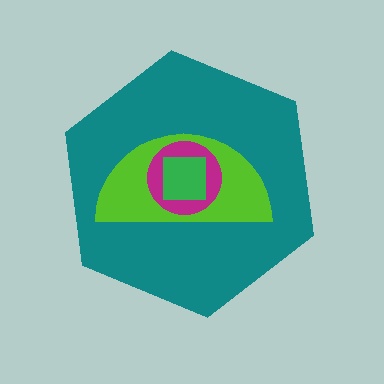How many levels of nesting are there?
4.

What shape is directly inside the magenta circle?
The green square.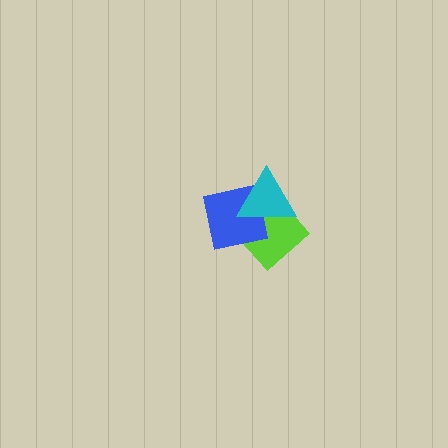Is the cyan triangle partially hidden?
No, no other shape covers it.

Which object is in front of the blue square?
The cyan triangle is in front of the blue square.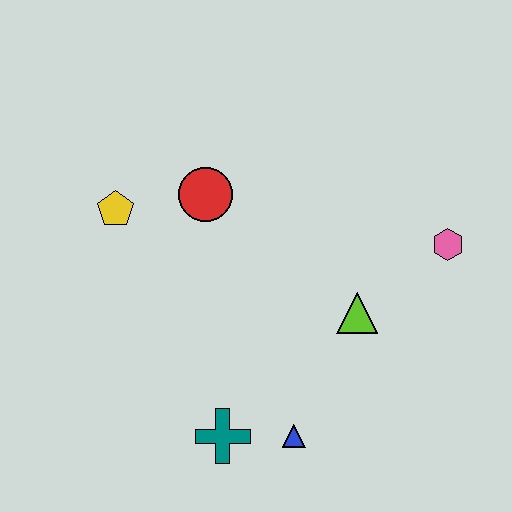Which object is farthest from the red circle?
The blue triangle is farthest from the red circle.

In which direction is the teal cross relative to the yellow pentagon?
The teal cross is below the yellow pentagon.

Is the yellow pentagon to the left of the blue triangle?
Yes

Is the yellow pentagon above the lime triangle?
Yes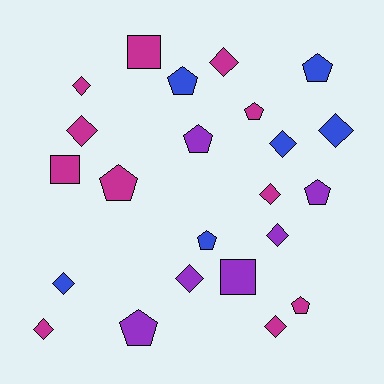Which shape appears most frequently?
Diamond, with 11 objects.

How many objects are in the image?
There are 23 objects.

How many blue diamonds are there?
There are 3 blue diamonds.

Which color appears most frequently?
Magenta, with 11 objects.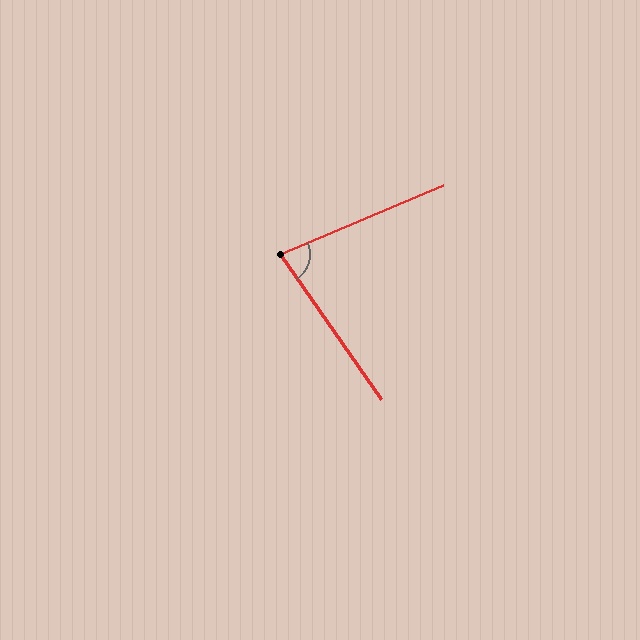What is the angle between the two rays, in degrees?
Approximately 78 degrees.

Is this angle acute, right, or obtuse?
It is acute.